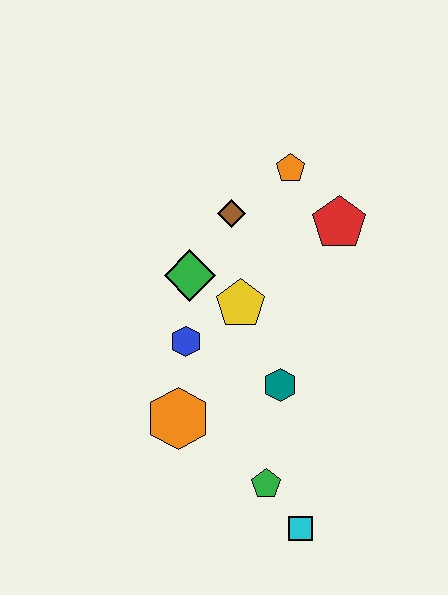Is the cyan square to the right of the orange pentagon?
Yes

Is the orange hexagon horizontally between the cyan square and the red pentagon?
No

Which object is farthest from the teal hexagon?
The orange pentagon is farthest from the teal hexagon.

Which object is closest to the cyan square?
The green pentagon is closest to the cyan square.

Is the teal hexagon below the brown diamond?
Yes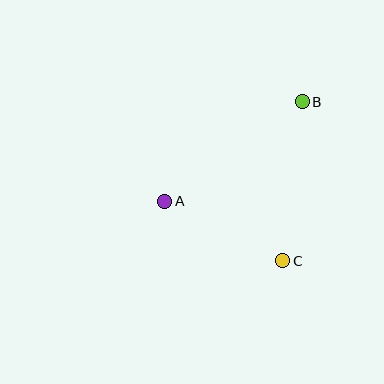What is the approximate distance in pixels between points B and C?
The distance between B and C is approximately 160 pixels.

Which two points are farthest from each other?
Points A and B are farthest from each other.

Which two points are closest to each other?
Points A and C are closest to each other.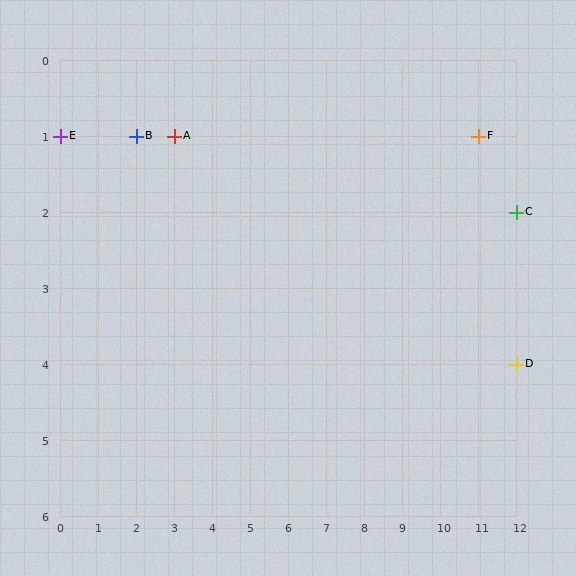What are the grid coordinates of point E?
Point E is at grid coordinates (0, 1).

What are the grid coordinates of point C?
Point C is at grid coordinates (12, 2).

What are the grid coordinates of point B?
Point B is at grid coordinates (2, 1).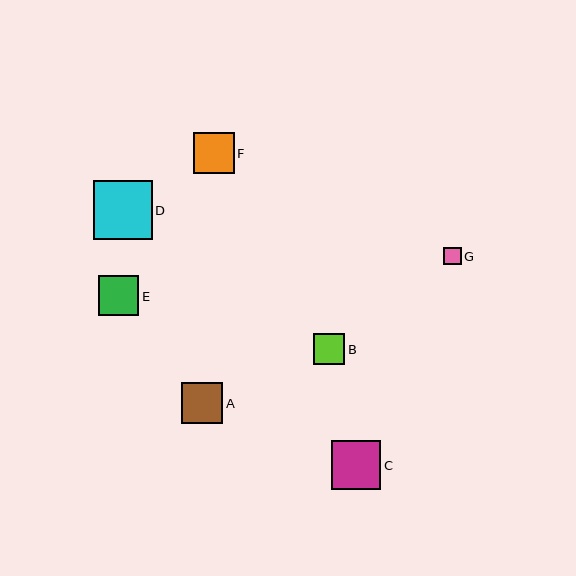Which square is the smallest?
Square G is the smallest with a size of approximately 17 pixels.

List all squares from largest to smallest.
From largest to smallest: D, C, F, A, E, B, G.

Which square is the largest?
Square D is the largest with a size of approximately 59 pixels.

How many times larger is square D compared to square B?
Square D is approximately 1.9 times the size of square B.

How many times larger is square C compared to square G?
Square C is approximately 2.9 times the size of square G.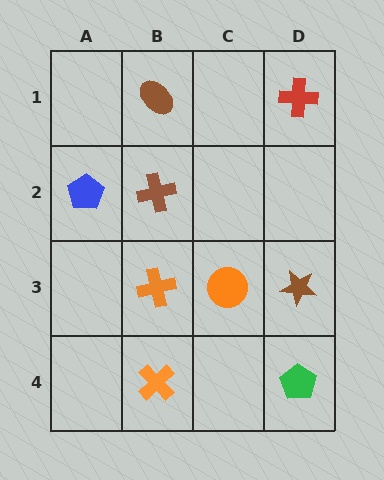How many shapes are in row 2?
2 shapes.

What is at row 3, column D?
A brown star.